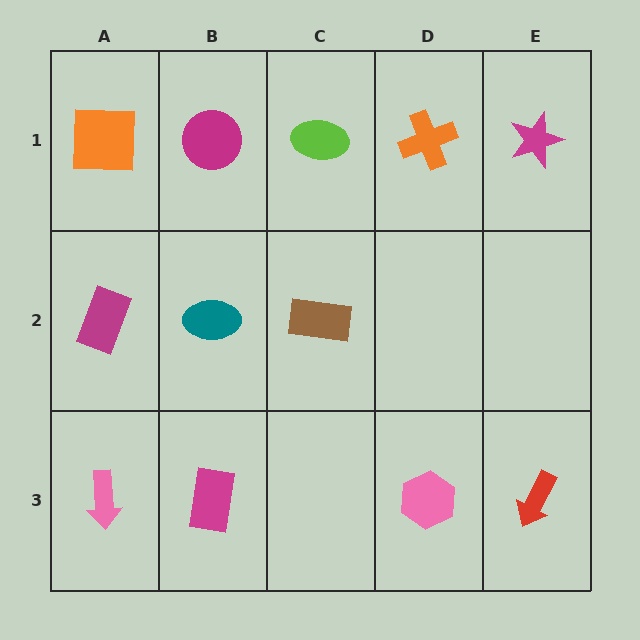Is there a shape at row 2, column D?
No, that cell is empty.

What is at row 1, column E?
A magenta star.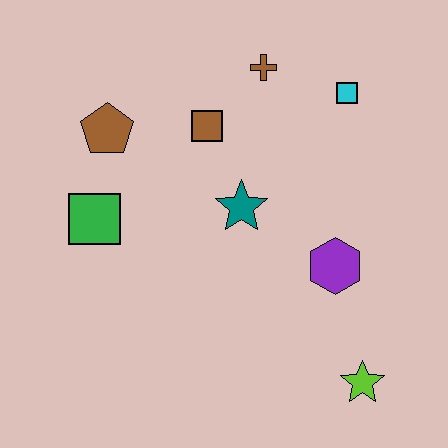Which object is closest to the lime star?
The purple hexagon is closest to the lime star.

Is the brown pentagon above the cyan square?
No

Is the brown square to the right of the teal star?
No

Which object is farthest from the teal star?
The lime star is farthest from the teal star.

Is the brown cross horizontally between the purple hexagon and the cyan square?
No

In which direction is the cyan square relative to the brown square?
The cyan square is to the right of the brown square.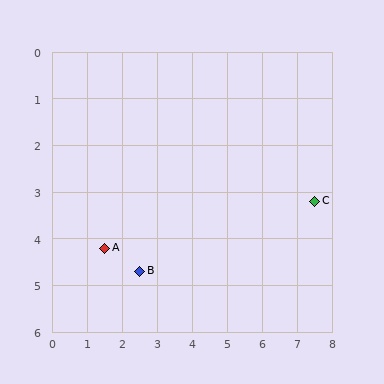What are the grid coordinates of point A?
Point A is at approximately (1.5, 4.2).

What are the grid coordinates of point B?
Point B is at approximately (2.5, 4.7).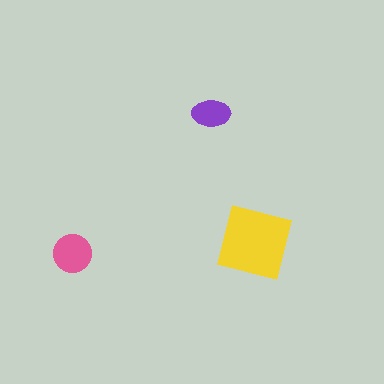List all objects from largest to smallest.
The yellow square, the pink circle, the purple ellipse.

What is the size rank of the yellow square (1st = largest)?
1st.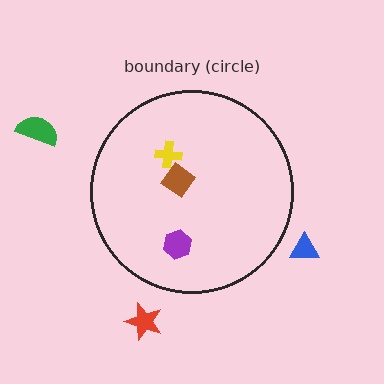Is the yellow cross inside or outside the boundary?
Inside.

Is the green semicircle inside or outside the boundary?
Outside.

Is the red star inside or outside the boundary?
Outside.